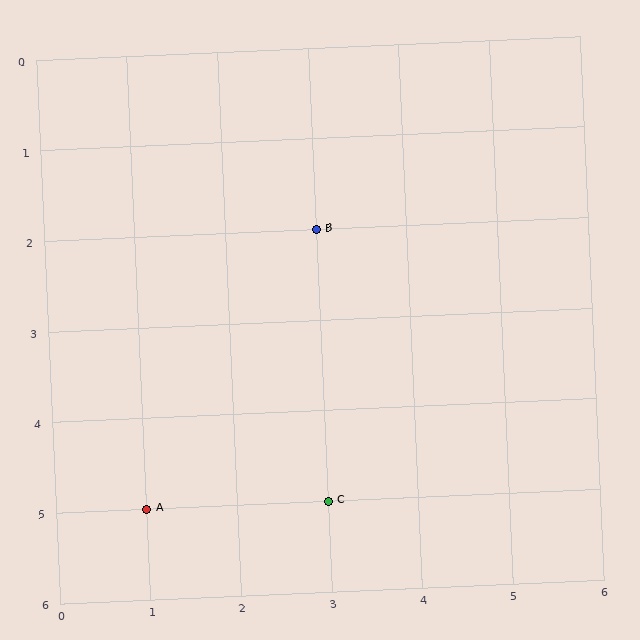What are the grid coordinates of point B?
Point B is at grid coordinates (3, 2).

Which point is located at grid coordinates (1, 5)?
Point A is at (1, 5).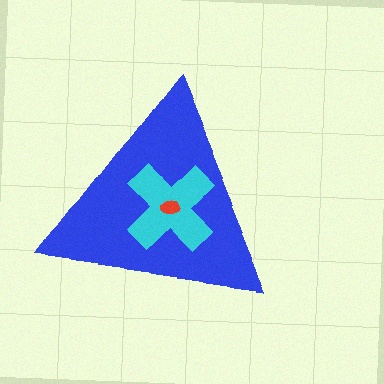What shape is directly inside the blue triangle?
The cyan cross.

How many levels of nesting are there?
3.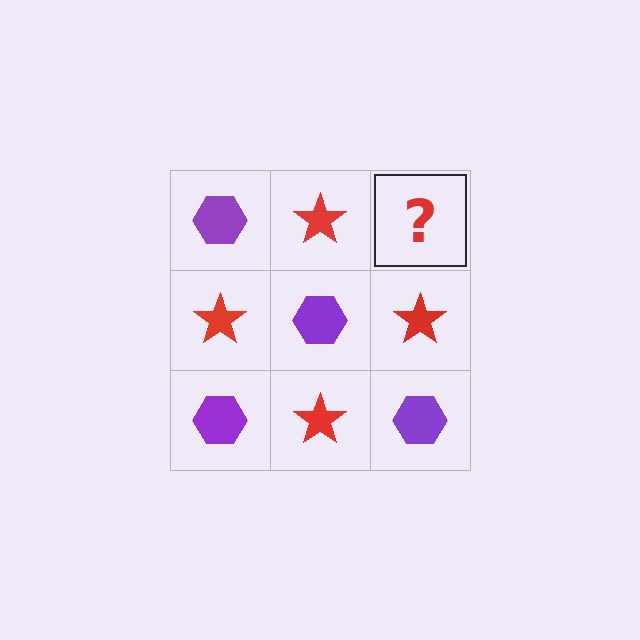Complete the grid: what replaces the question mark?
The question mark should be replaced with a purple hexagon.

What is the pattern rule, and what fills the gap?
The rule is that it alternates purple hexagon and red star in a checkerboard pattern. The gap should be filled with a purple hexagon.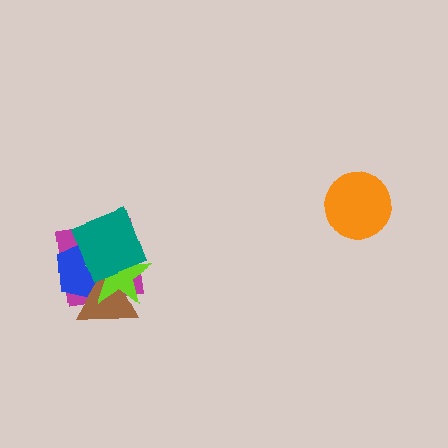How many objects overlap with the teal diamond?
4 objects overlap with the teal diamond.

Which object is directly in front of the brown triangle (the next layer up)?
The lime star is directly in front of the brown triangle.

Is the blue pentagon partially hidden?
Yes, it is partially covered by another shape.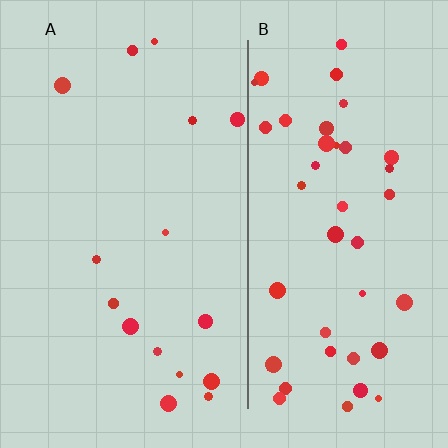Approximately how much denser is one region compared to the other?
Approximately 2.9× — region B over region A.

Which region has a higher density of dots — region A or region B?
B (the right).